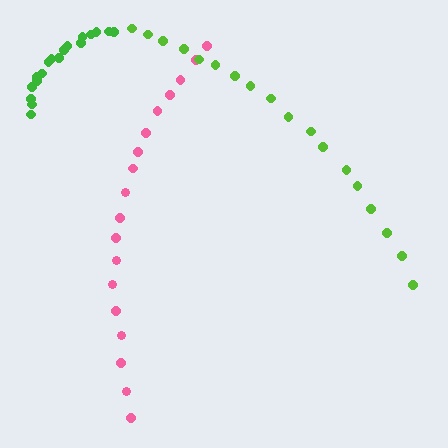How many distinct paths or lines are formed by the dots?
There are 3 distinct paths.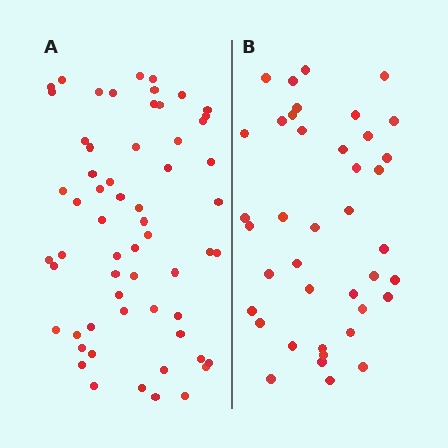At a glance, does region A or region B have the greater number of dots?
Region A (the left region) has more dots.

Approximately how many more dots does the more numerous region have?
Region A has approximately 20 more dots than region B.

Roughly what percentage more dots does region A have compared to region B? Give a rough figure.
About 50% more.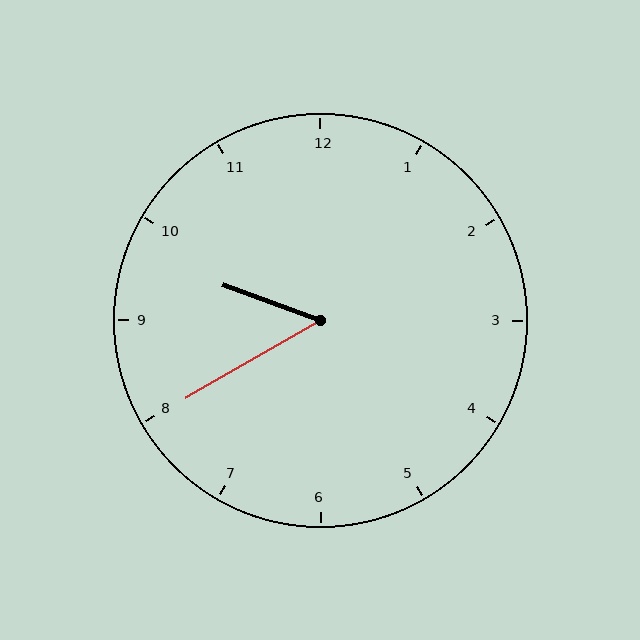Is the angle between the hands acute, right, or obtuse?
It is acute.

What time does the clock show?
9:40.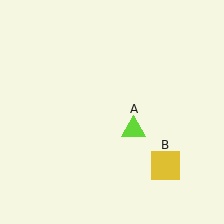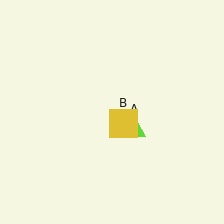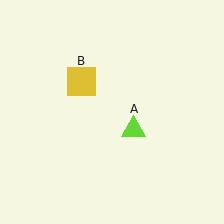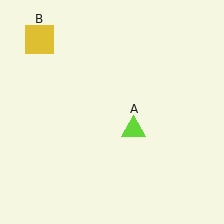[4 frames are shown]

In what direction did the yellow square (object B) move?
The yellow square (object B) moved up and to the left.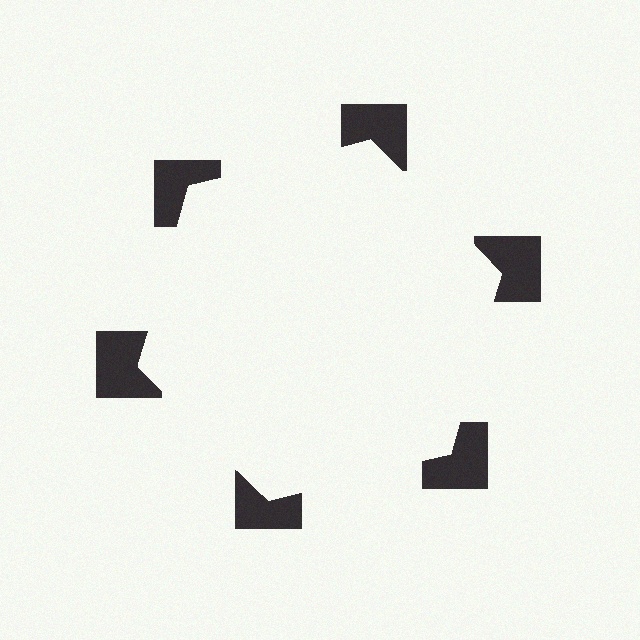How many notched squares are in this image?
There are 6 — one at each vertex of the illusory hexagon.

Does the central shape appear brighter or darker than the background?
It typically appears slightly brighter than the background, even though no actual brightness change is drawn.